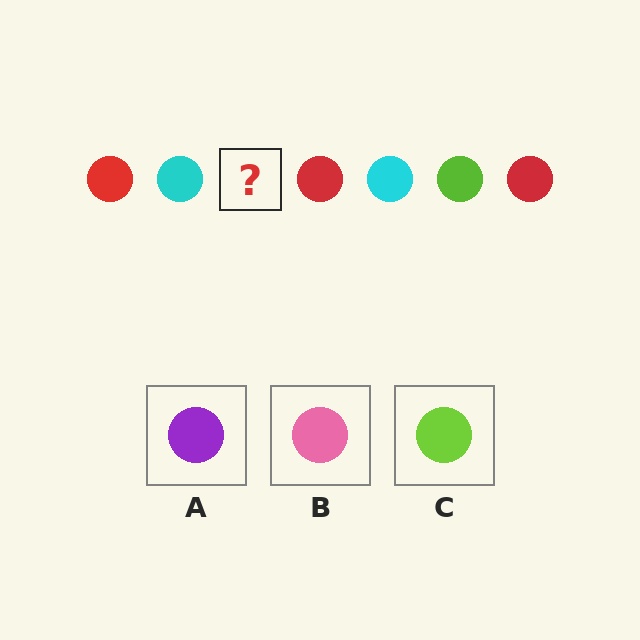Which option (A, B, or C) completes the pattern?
C.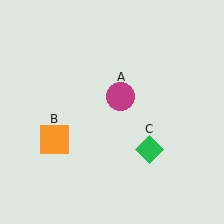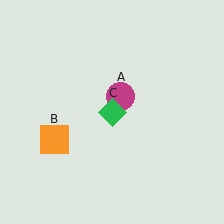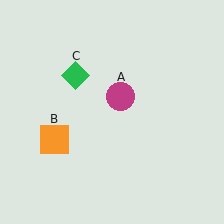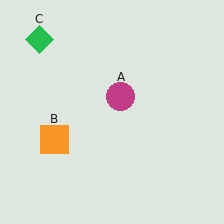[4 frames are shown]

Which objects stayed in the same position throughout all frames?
Magenta circle (object A) and orange square (object B) remained stationary.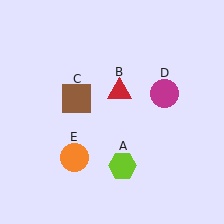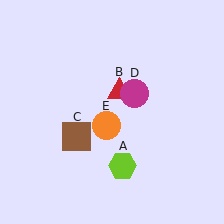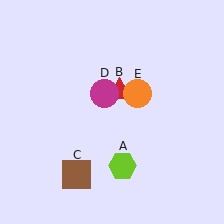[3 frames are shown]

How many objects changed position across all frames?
3 objects changed position: brown square (object C), magenta circle (object D), orange circle (object E).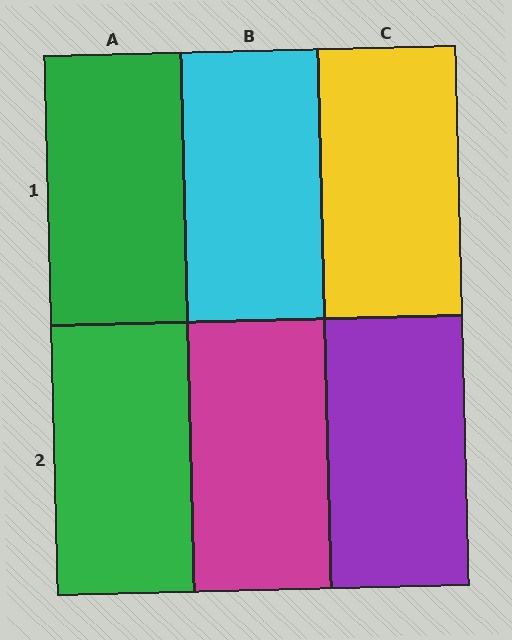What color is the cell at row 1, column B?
Cyan.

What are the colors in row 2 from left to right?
Green, magenta, purple.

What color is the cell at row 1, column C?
Yellow.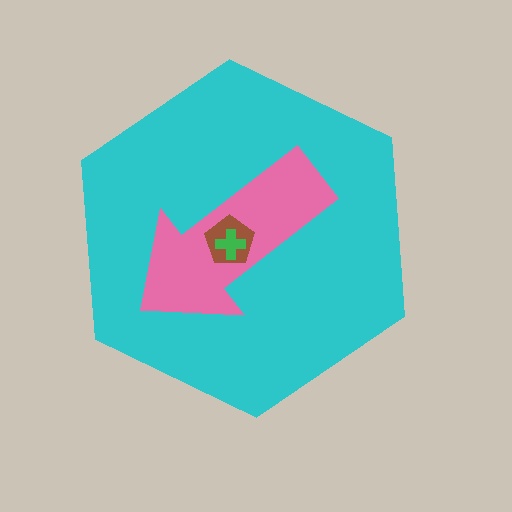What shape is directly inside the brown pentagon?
The green cross.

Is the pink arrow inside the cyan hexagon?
Yes.